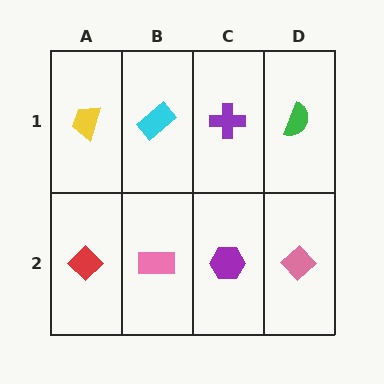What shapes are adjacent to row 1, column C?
A purple hexagon (row 2, column C), a cyan rectangle (row 1, column B), a green semicircle (row 1, column D).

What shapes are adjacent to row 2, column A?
A yellow trapezoid (row 1, column A), a pink rectangle (row 2, column B).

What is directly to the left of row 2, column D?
A purple hexagon.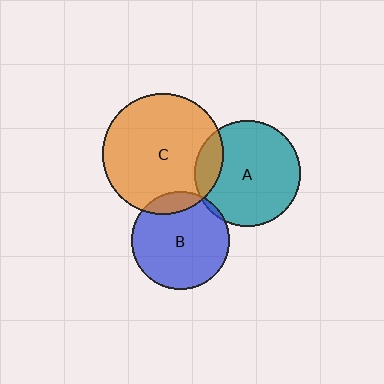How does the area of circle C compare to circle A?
Approximately 1.3 times.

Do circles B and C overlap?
Yes.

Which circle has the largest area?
Circle C (orange).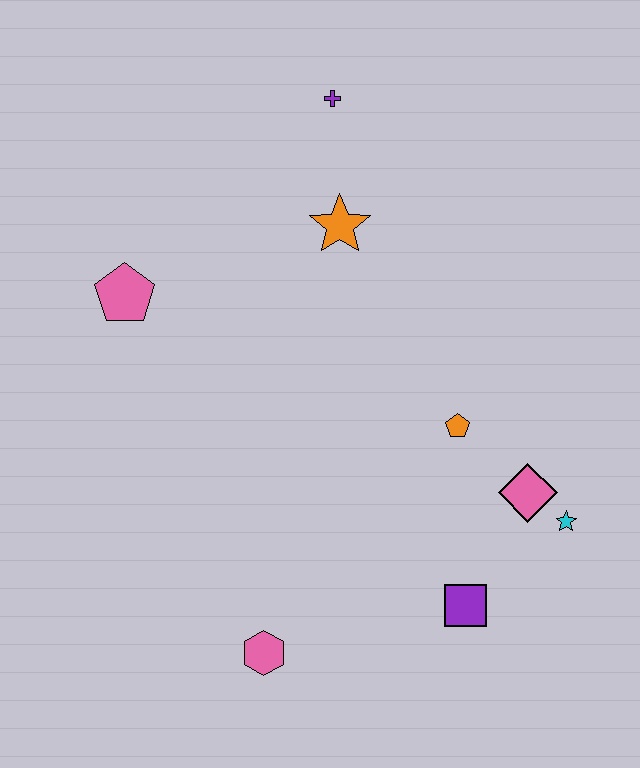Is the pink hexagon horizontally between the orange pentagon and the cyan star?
No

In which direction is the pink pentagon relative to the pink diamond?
The pink pentagon is to the left of the pink diamond.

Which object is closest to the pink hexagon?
The purple square is closest to the pink hexagon.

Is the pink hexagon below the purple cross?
Yes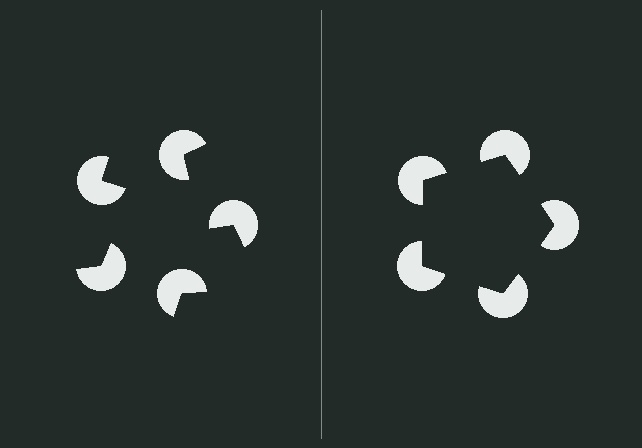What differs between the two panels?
The pac-man discs are positioned identically on both sides; only the wedge orientations differ. On the right they align to a pentagon; on the left they are misaligned.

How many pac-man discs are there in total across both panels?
10 — 5 on each side.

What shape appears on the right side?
An illusory pentagon.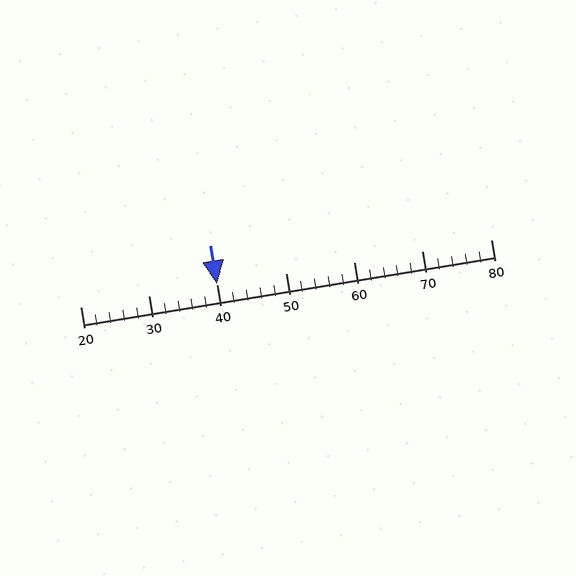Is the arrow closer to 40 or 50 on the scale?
The arrow is closer to 40.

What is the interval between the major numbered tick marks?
The major tick marks are spaced 10 units apart.